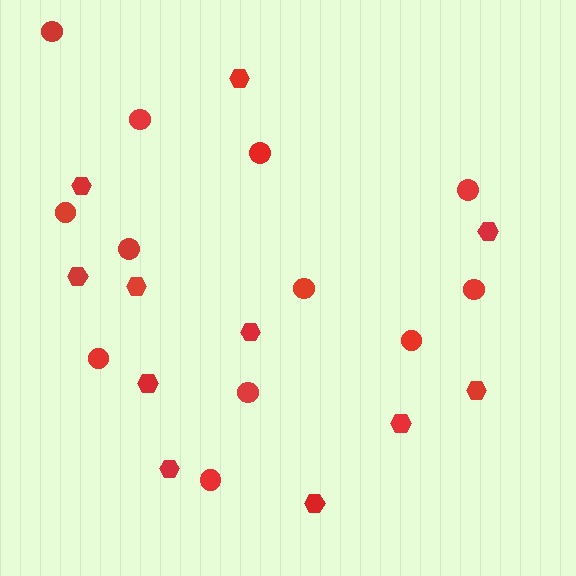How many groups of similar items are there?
There are 2 groups: one group of hexagons (11) and one group of circles (12).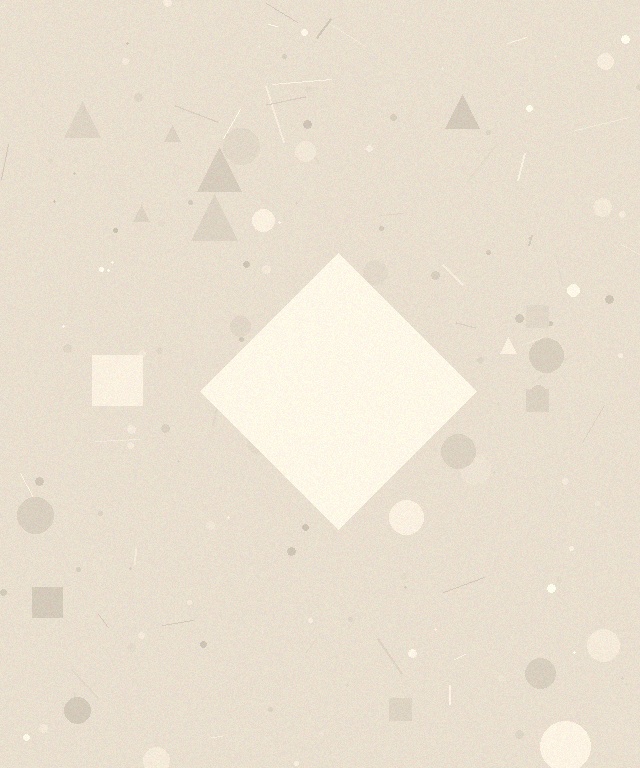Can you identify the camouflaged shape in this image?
The camouflaged shape is a diamond.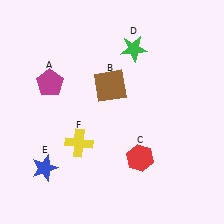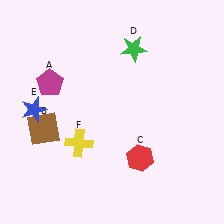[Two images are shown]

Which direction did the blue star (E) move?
The blue star (E) moved up.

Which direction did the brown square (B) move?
The brown square (B) moved left.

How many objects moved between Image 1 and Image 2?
2 objects moved between the two images.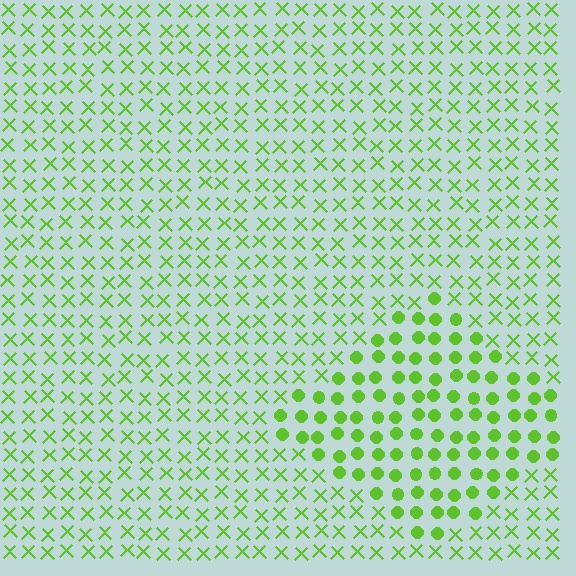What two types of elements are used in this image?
The image uses circles inside the diamond region and X marks outside it.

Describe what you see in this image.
The image is filled with small lime elements arranged in a uniform grid. A diamond-shaped region contains circles, while the surrounding area contains X marks. The boundary is defined purely by the change in element shape.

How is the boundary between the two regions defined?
The boundary is defined by a change in element shape: circles inside vs. X marks outside. All elements share the same color and spacing.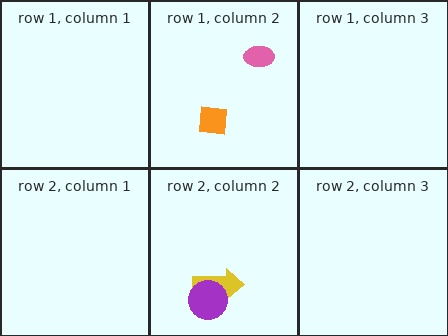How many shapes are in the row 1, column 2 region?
2.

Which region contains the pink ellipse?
The row 1, column 2 region.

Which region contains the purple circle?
The row 2, column 2 region.